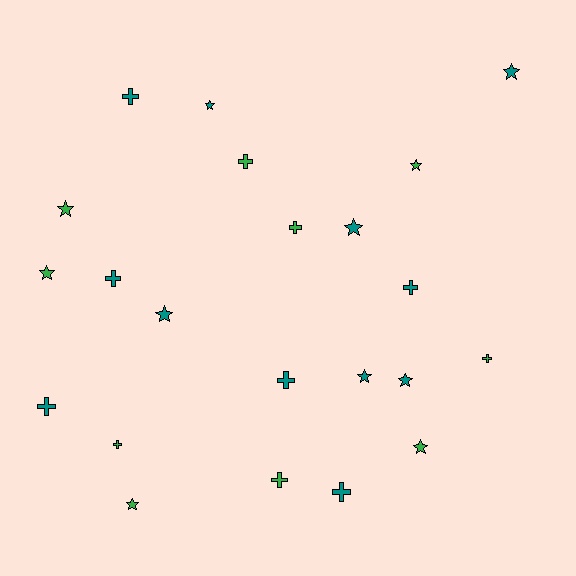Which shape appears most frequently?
Star, with 11 objects.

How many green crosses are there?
There are 5 green crosses.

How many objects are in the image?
There are 22 objects.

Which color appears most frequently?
Teal, with 12 objects.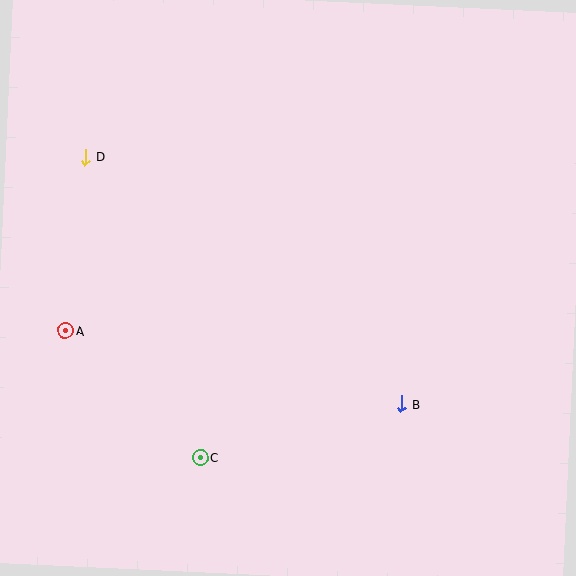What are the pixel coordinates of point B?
Point B is at (401, 404).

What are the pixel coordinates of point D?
Point D is at (86, 157).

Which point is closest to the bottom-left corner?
Point C is closest to the bottom-left corner.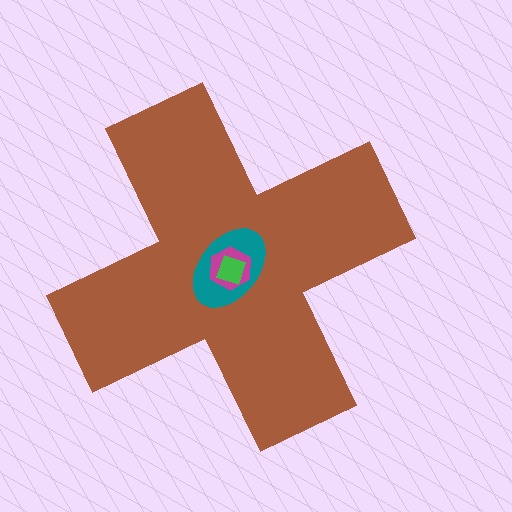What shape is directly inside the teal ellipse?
The magenta hexagon.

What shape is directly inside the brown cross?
The teal ellipse.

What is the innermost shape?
The green diamond.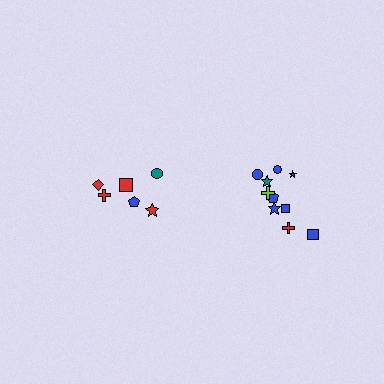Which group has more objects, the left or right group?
The right group.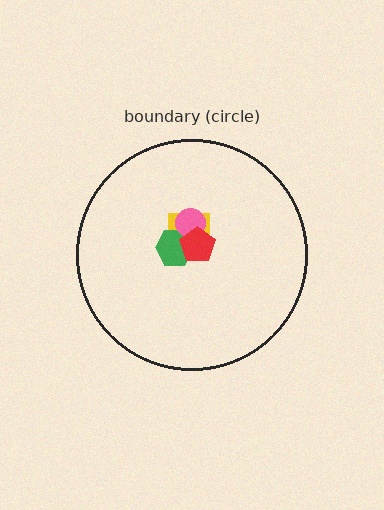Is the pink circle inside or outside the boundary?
Inside.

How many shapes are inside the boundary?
4 inside, 0 outside.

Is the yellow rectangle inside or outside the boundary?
Inside.